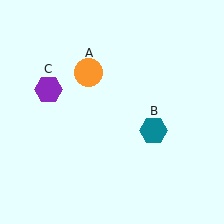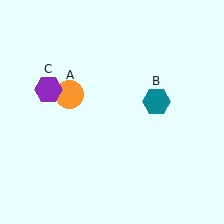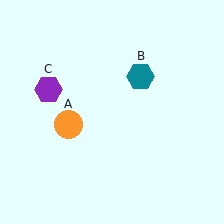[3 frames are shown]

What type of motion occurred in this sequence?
The orange circle (object A), teal hexagon (object B) rotated counterclockwise around the center of the scene.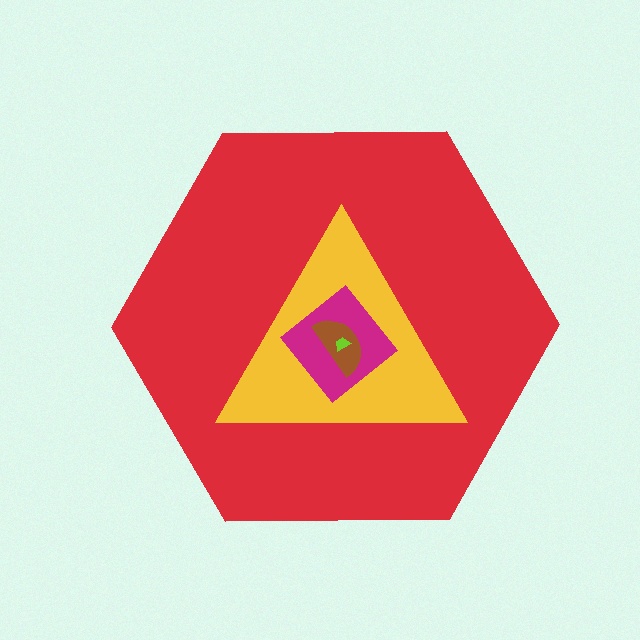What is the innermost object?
The lime trapezoid.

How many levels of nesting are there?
5.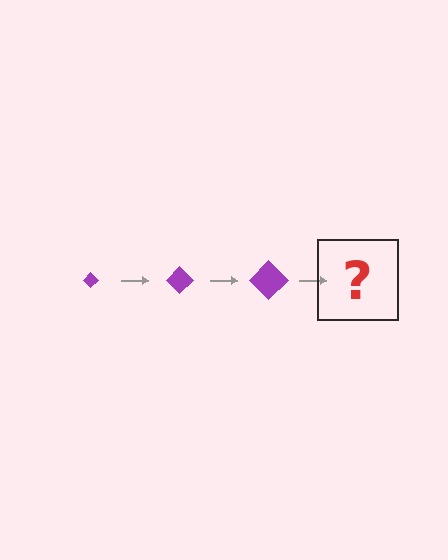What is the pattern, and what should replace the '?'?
The pattern is that the diamond gets progressively larger each step. The '?' should be a purple diamond, larger than the previous one.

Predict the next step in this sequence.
The next step is a purple diamond, larger than the previous one.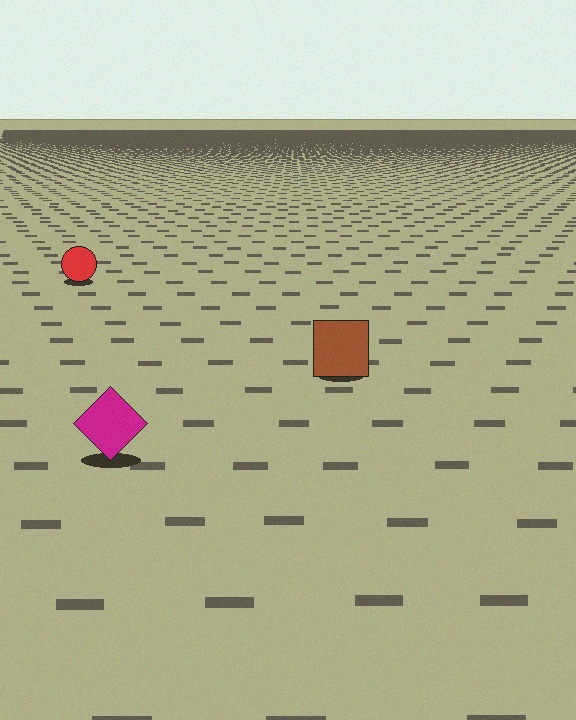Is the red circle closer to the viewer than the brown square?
No. The brown square is closer — you can tell from the texture gradient: the ground texture is coarser near it.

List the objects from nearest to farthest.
From nearest to farthest: the magenta diamond, the brown square, the red circle.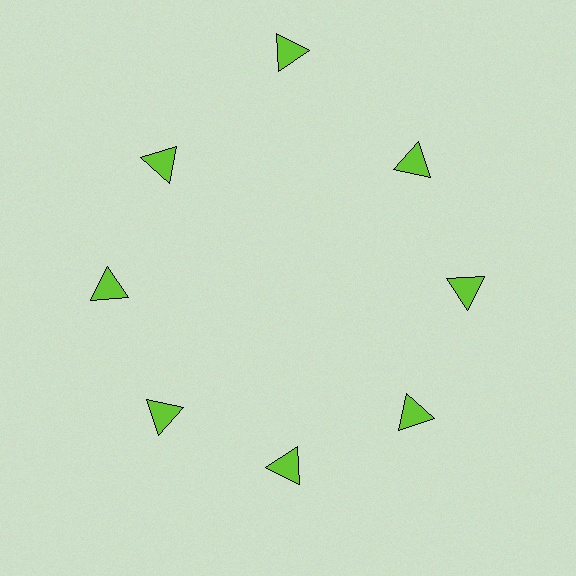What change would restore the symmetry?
The symmetry would be restored by moving it inward, back onto the ring so that all 8 triangles sit at equal angles and equal distance from the center.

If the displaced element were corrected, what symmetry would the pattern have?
It would have 8-fold rotational symmetry — the pattern would map onto itself every 45 degrees.